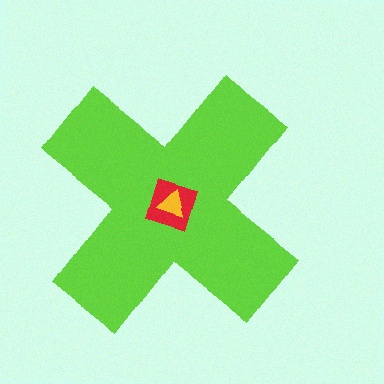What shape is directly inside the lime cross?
The red square.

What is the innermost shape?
The yellow triangle.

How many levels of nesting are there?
3.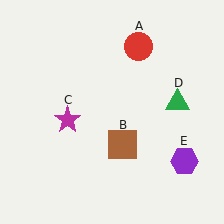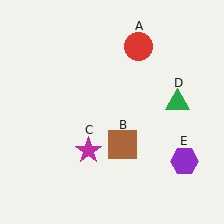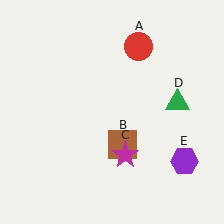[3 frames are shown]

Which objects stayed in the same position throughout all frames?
Red circle (object A) and brown square (object B) and green triangle (object D) and purple hexagon (object E) remained stationary.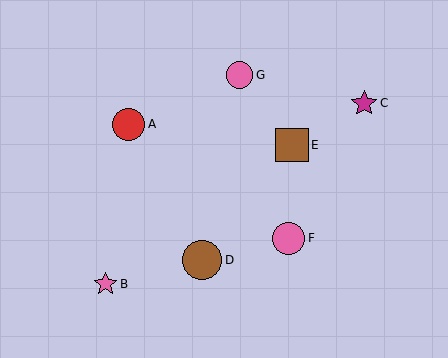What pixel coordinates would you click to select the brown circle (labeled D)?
Click at (202, 260) to select the brown circle D.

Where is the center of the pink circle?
The center of the pink circle is at (239, 75).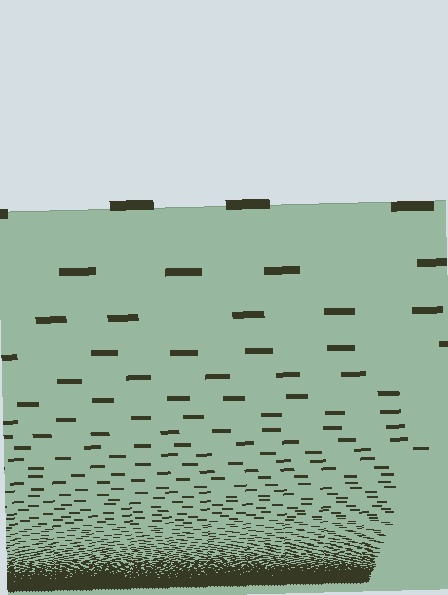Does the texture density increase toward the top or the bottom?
Density increases toward the bottom.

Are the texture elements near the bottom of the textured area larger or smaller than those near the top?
Smaller. The gradient is inverted — elements near the bottom are smaller and denser.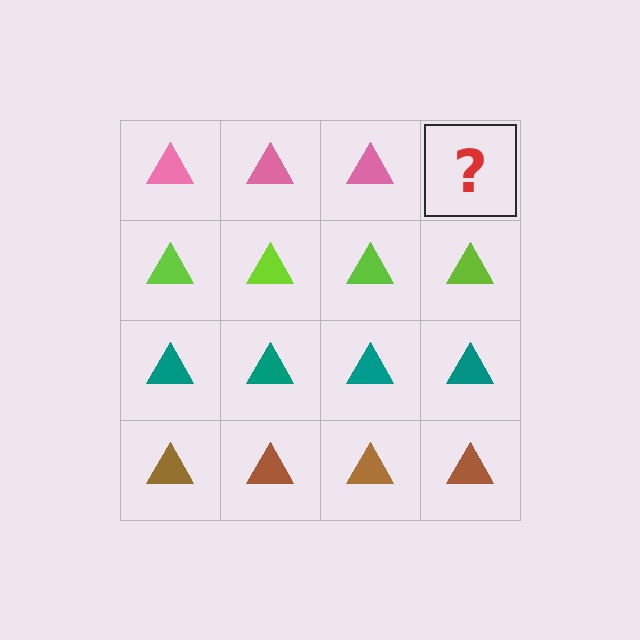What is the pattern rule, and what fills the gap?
The rule is that each row has a consistent color. The gap should be filled with a pink triangle.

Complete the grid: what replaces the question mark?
The question mark should be replaced with a pink triangle.